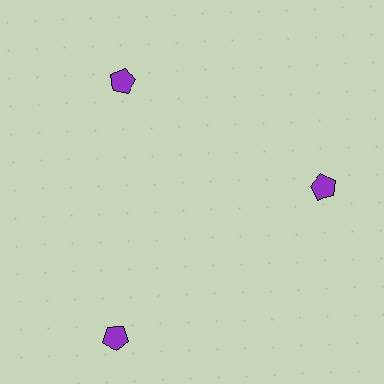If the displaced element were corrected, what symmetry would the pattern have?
It would have 3-fold rotational symmetry — the pattern would map onto itself every 120 degrees.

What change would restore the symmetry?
The symmetry would be restored by moving it inward, back onto the ring so that all 3 pentagons sit at equal angles and equal distance from the center.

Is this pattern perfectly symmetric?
No. The 3 purple pentagons are arranged in a ring, but one element near the 7 o'clock position is pushed outward from the center, breaking the 3-fold rotational symmetry.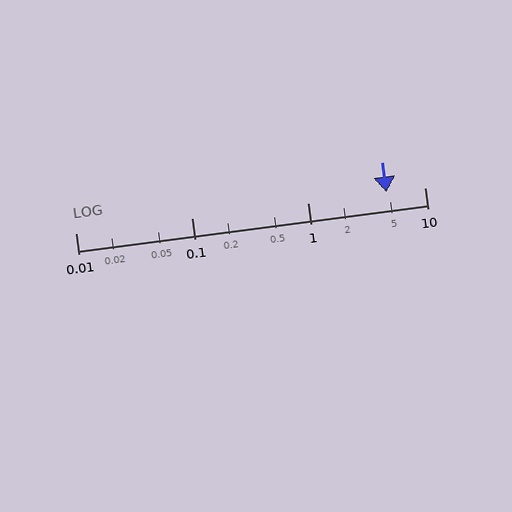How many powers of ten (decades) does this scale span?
The scale spans 3 decades, from 0.01 to 10.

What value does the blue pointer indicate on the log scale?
The pointer indicates approximately 4.7.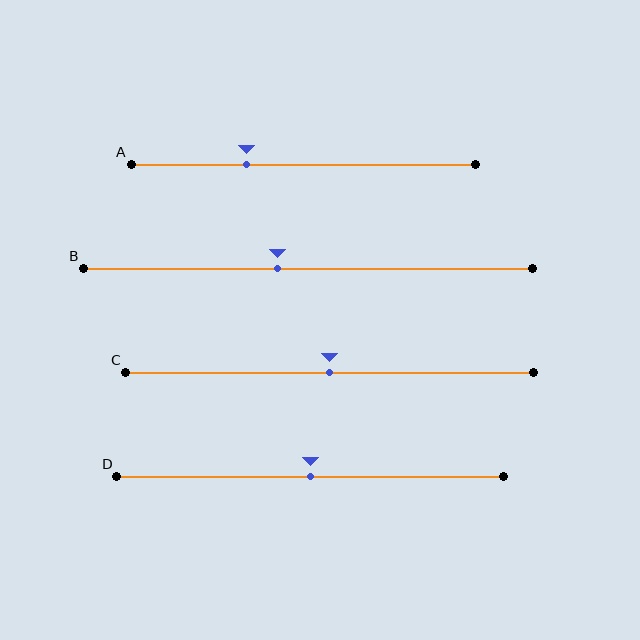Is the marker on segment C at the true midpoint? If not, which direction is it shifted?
Yes, the marker on segment C is at the true midpoint.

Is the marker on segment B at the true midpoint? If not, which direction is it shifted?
No, the marker on segment B is shifted to the left by about 7% of the segment length.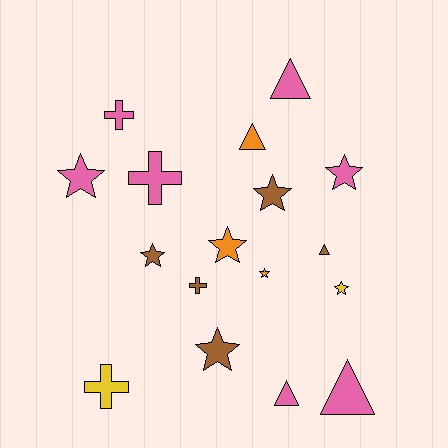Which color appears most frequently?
Pink, with 7 objects.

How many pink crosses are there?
There are 2 pink crosses.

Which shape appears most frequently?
Star, with 8 objects.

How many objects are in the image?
There are 17 objects.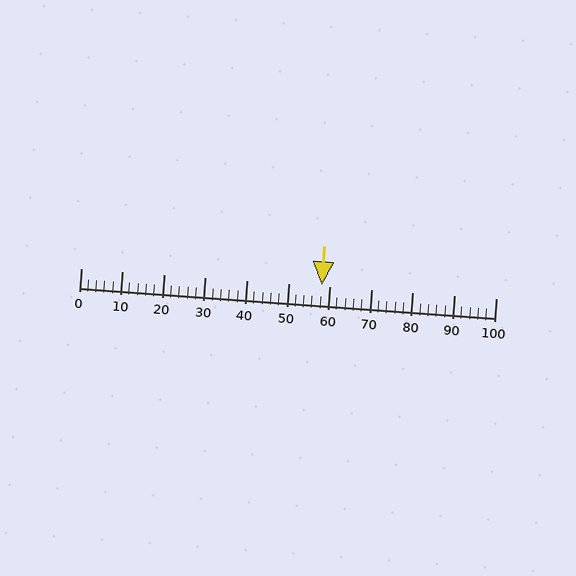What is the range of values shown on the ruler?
The ruler shows values from 0 to 100.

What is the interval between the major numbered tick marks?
The major tick marks are spaced 10 units apart.